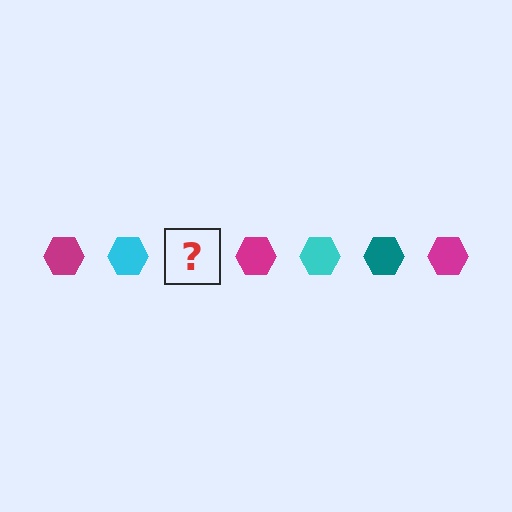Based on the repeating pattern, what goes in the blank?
The blank should be a teal hexagon.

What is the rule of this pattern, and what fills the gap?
The rule is that the pattern cycles through magenta, cyan, teal hexagons. The gap should be filled with a teal hexagon.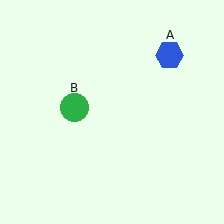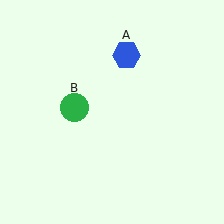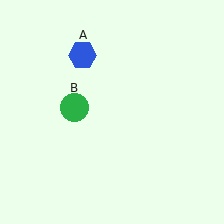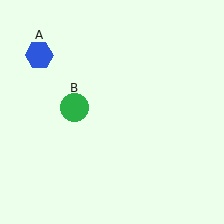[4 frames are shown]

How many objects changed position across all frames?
1 object changed position: blue hexagon (object A).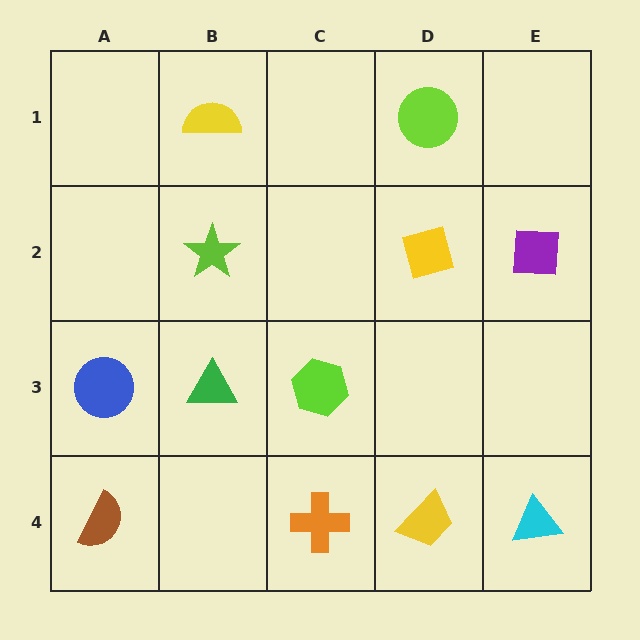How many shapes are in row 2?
3 shapes.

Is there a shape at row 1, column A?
No, that cell is empty.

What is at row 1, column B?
A yellow semicircle.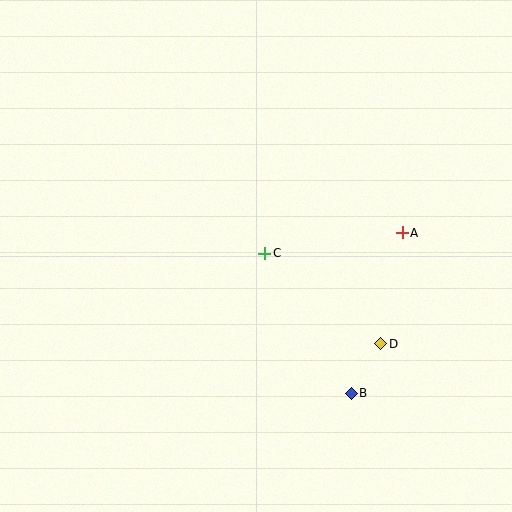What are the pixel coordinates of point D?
Point D is at (381, 344).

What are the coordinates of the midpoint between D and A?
The midpoint between D and A is at (392, 288).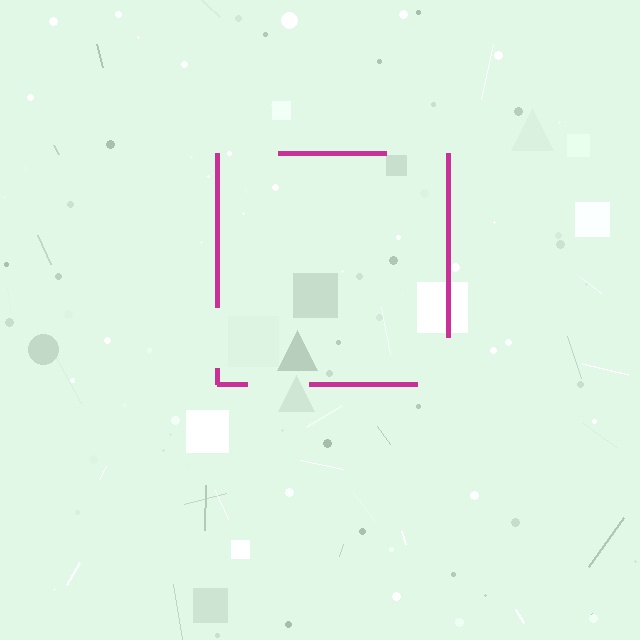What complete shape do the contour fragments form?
The contour fragments form a square.